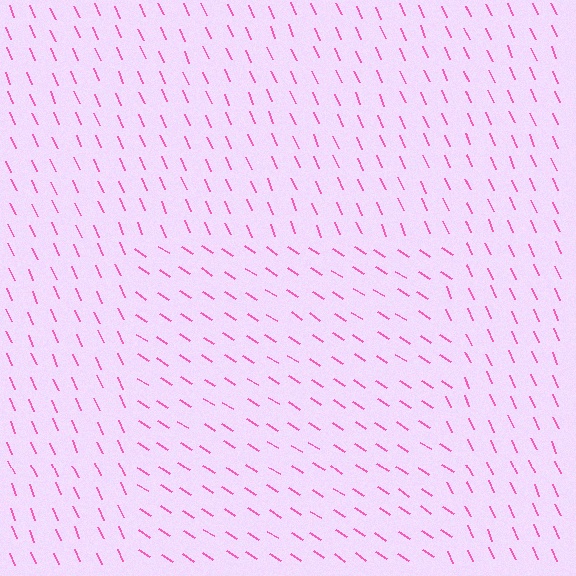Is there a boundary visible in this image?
Yes, there is a texture boundary formed by a change in line orientation.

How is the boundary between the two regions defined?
The boundary is defined purely by a change in line orientation (approximately 33 degrees difference). All lines are the same color and thickness.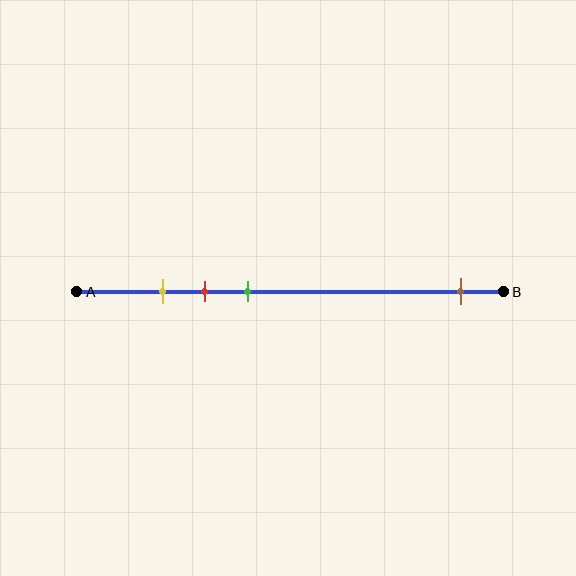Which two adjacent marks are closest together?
The yellow and red marks are the closest adjacent pair.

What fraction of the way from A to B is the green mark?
The green mark is approximately 40% (0.4) of the way from A to B.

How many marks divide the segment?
There are 4 marks dividing the segment.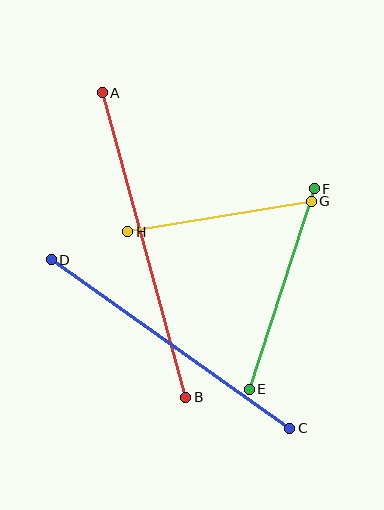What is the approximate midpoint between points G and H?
The midpoint is at approximately (220, 216) pixels.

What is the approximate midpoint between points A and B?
The midpoint is at approximately (144, 245) pixels.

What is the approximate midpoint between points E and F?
The midpoint is at approximately (282, 289) pixels.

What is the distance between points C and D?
The distance is approximately 292 pixels.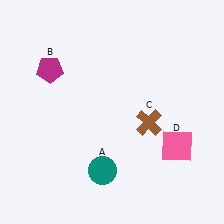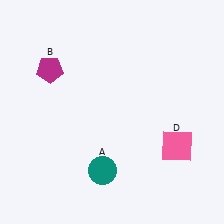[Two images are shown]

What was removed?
The brown cross (C) was removed in Image 2.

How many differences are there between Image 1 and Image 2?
There is 1 difference between the two images.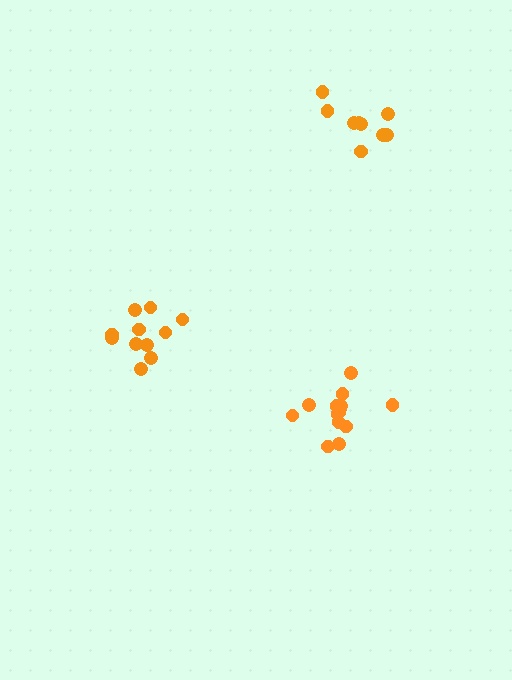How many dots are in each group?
Group 1: 14 dots, Group 2: 9 dots, Group 3: 11 dots (34 total).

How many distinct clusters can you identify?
There are 3 distinct clusters.